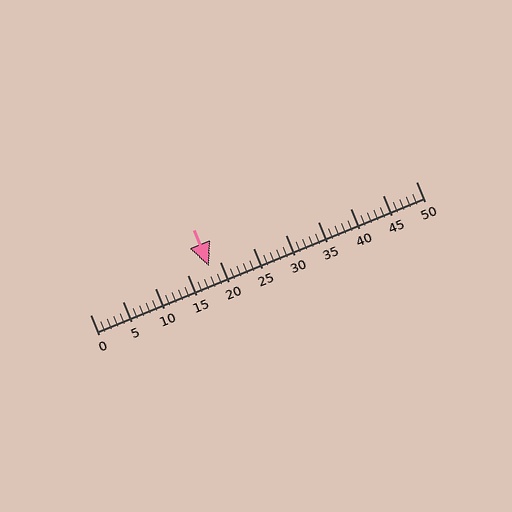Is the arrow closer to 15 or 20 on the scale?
The arrow is closer to 20.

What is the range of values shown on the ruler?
The ruler shows values from 0 to 50.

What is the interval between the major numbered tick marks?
The major tick marks are spaced 5 units apart.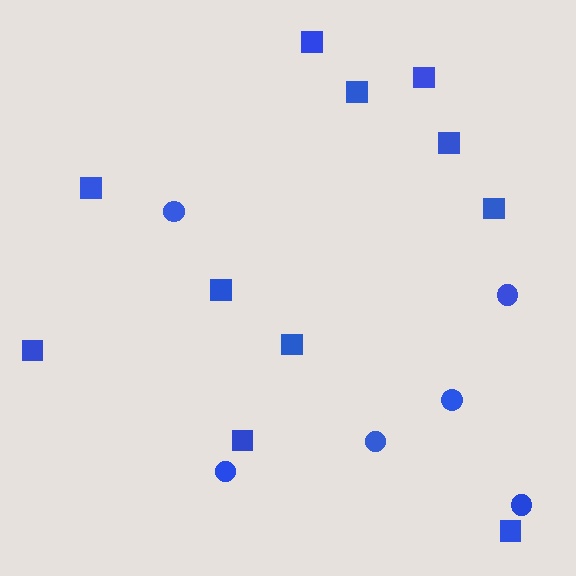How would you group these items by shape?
There are 2 groups: one group of squares (11) and one group of circles (6).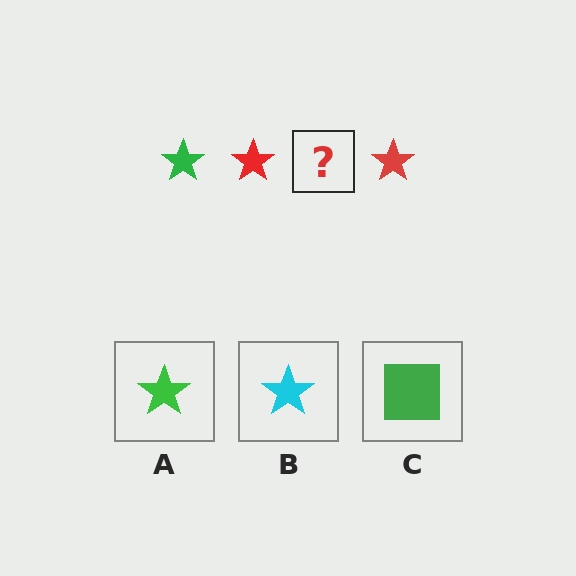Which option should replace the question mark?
Option A.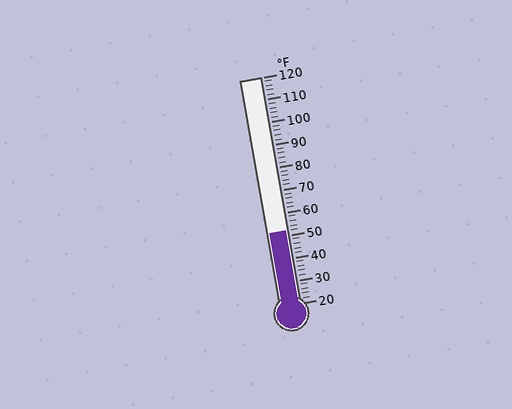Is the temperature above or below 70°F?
The temperature is below 70°F.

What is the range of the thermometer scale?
The thermometer scale ranges from 20°F to 120°F.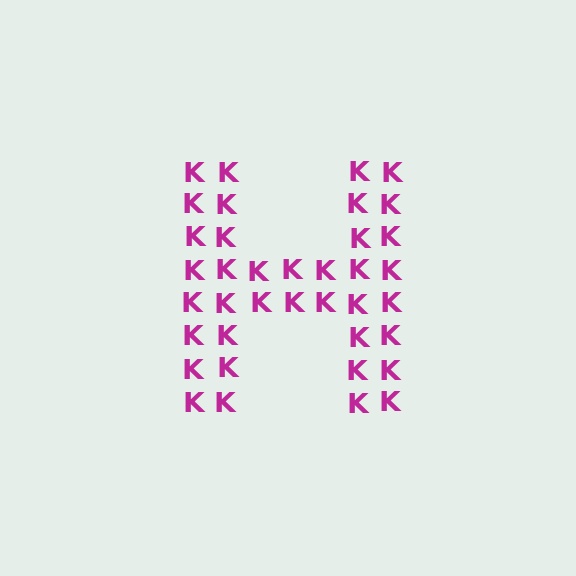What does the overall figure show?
The overall figure shows the letter H.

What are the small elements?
The small elements are letter K's.